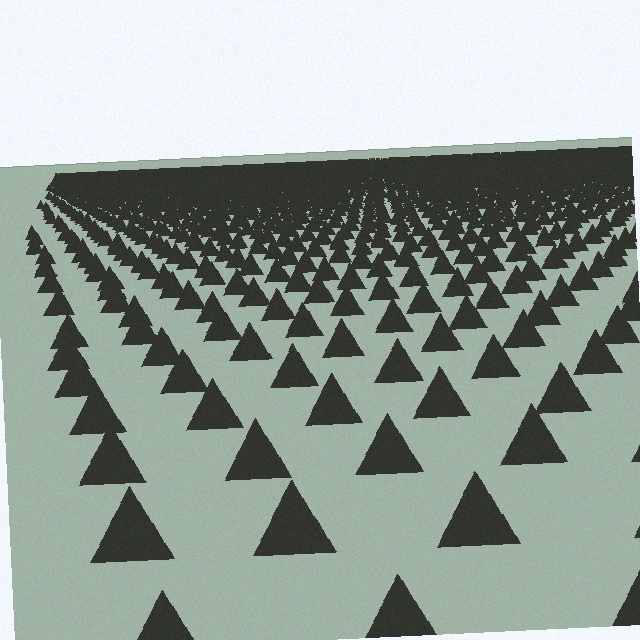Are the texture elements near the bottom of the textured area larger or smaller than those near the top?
Larger. Near the bottom, elements are closer to the viewer and appear at a bigger on-screen size.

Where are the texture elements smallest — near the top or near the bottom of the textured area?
Near the top.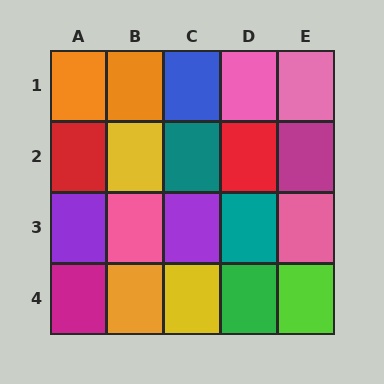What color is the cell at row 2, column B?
Yellow.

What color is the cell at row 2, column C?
Teal.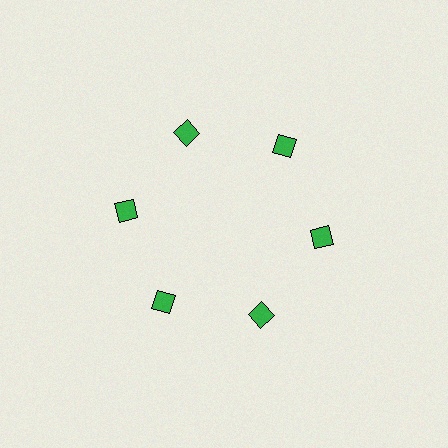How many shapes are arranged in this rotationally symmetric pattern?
There are 6 shapes, arranged in 6 groups of 1.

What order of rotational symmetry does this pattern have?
This pattern has 6-fold rotational symmetry.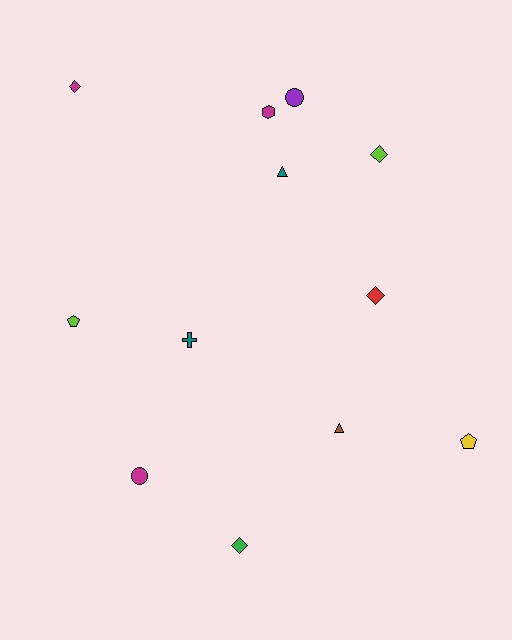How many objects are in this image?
There are 12 objects.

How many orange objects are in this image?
There are no orange objects.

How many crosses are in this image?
There is 1 cross.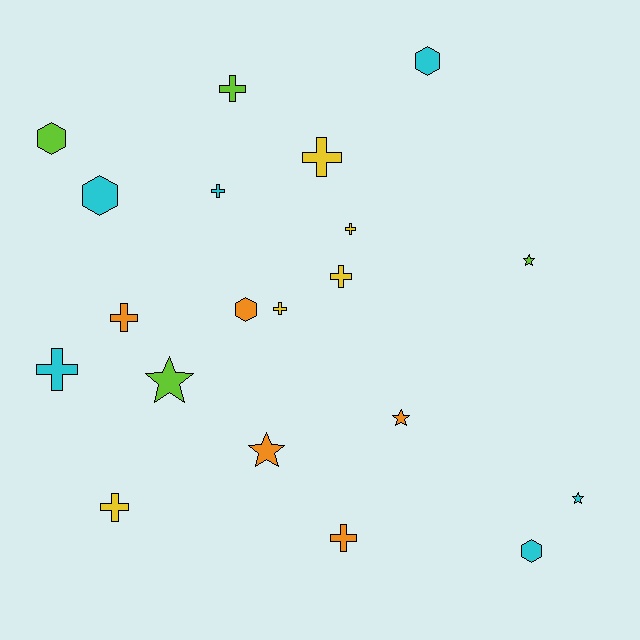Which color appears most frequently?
Cyan, with 6 objects.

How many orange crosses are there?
There are 2 orange crosses.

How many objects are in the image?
There are 20 objects.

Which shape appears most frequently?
Cross, with 10 objects.